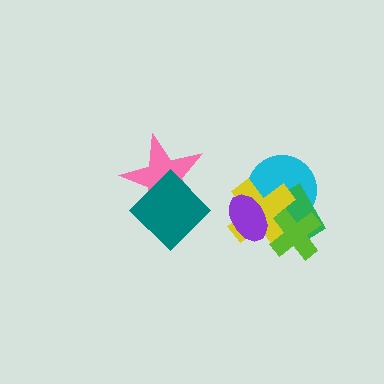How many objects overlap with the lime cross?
3 objects overlap with the lime cross.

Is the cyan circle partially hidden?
Yes, it is partially covered by another shape.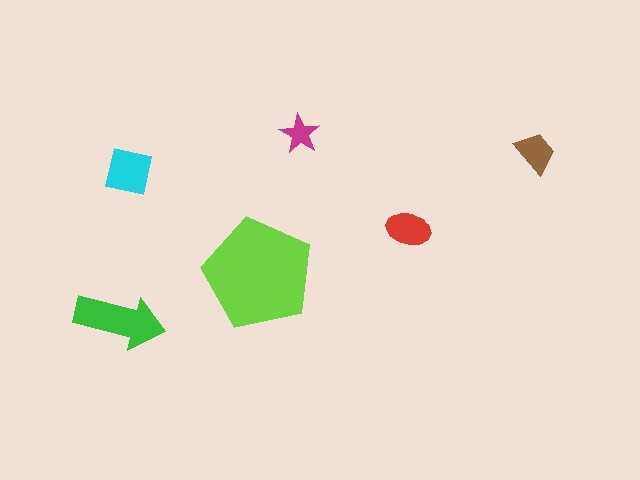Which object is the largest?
The lime pentagon.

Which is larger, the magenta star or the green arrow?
The green arrow.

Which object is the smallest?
The magenta star.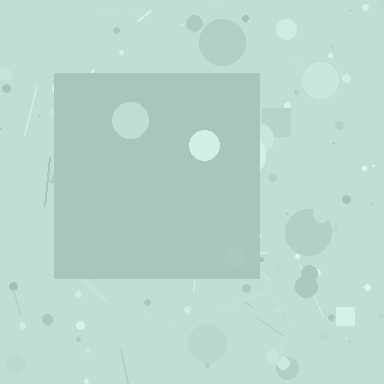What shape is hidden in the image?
A square is hidden in the image.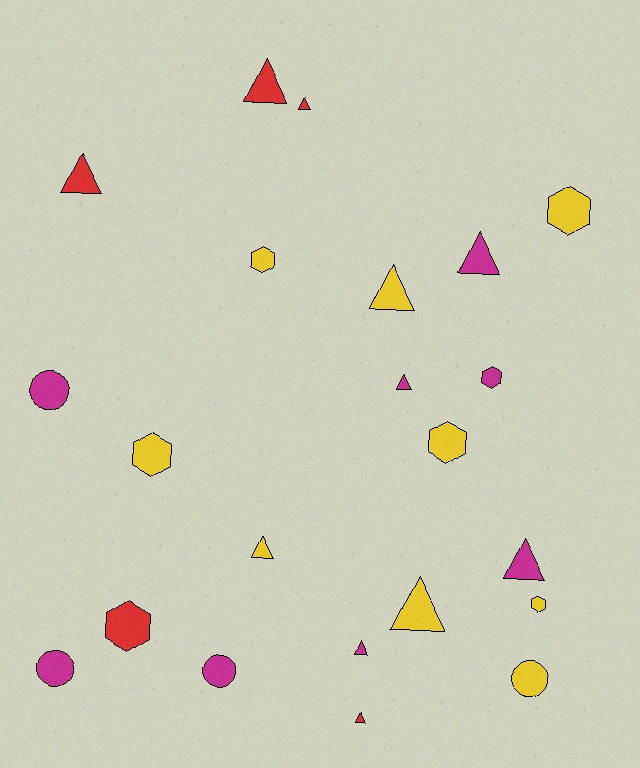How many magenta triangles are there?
There are 4 magenta triangles.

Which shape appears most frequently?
Triangle, with 11 objects.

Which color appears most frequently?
Yellow, with 9 objects.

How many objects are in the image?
There are 22 objects.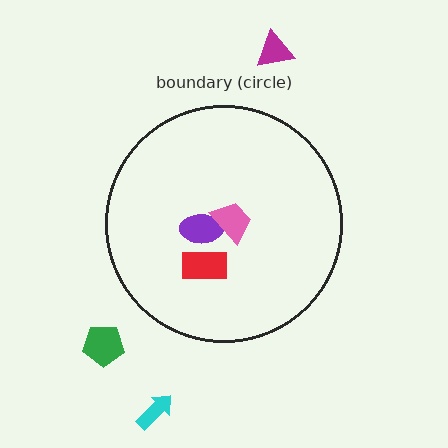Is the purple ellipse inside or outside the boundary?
Inside.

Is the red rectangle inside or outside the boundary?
Inside.